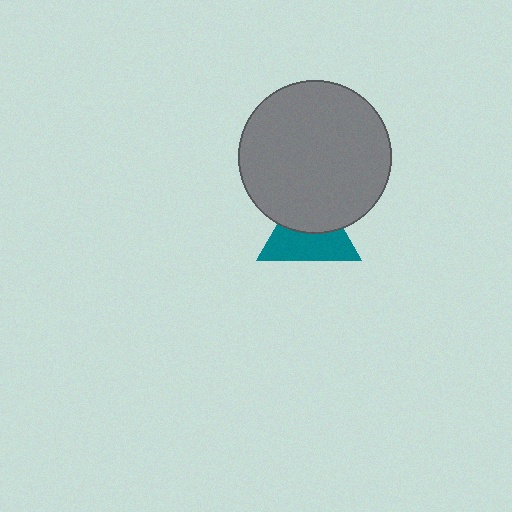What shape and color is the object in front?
The object in front is a gray circle.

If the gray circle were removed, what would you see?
You would see the complete teal triangle.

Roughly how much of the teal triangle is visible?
About half of it is visible (roughly 55%).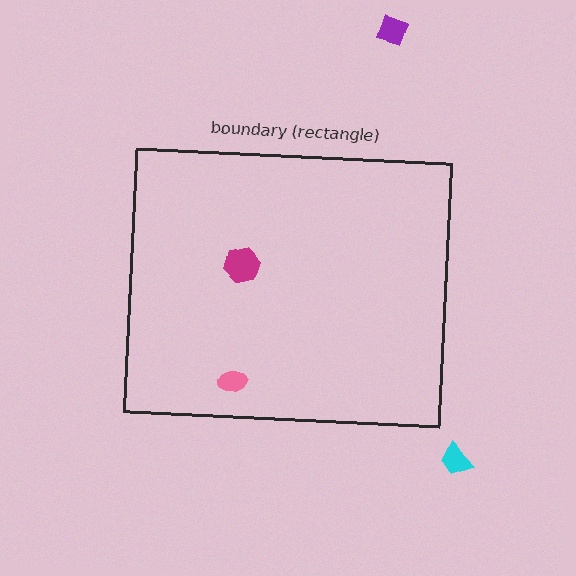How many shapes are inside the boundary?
2 inside, 2 outside.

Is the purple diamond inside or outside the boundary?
Outside.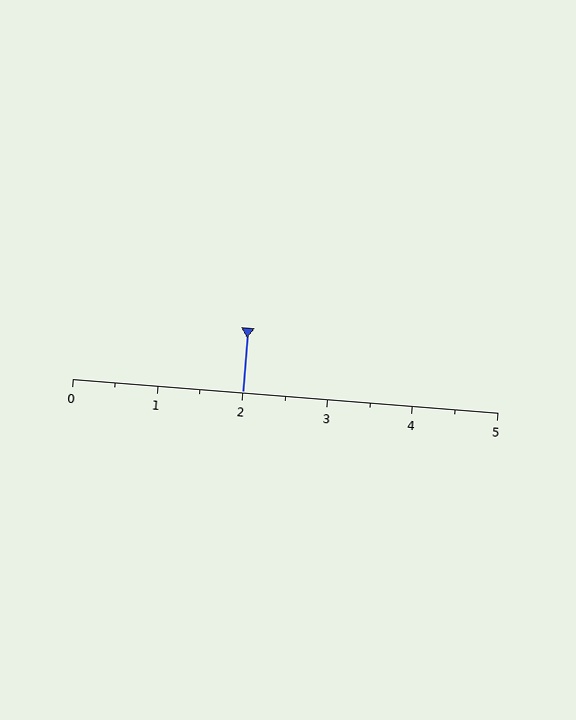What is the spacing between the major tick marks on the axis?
The major ticks are spaced 1 apart.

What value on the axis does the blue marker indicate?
The marker indicates approximately 2.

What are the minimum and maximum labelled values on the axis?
The axis runs from 0 to 5.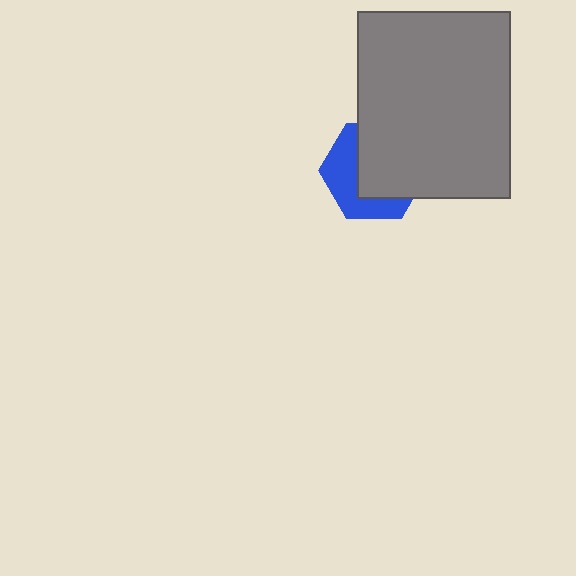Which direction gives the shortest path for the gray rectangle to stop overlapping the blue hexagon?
Moving toward the upper-right gives the shortest separation.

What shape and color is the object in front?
The object in front is a gray rectangle.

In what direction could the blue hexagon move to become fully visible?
The blue hexagon could move toward the lower-left. That would shift it out from behind the gray rectangle entirely.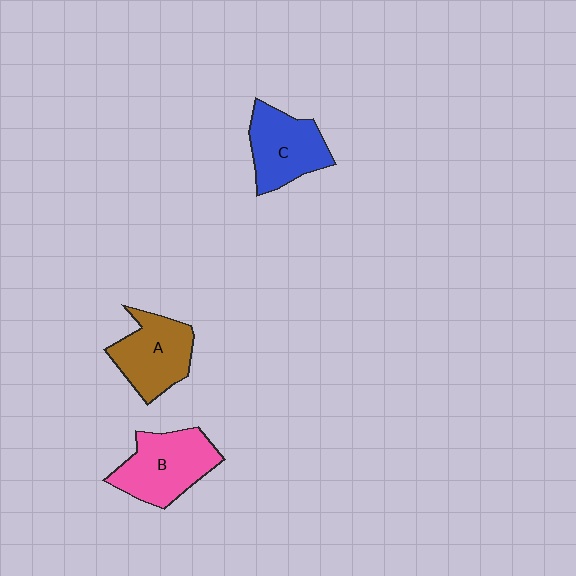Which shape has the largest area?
Shape B (pink).